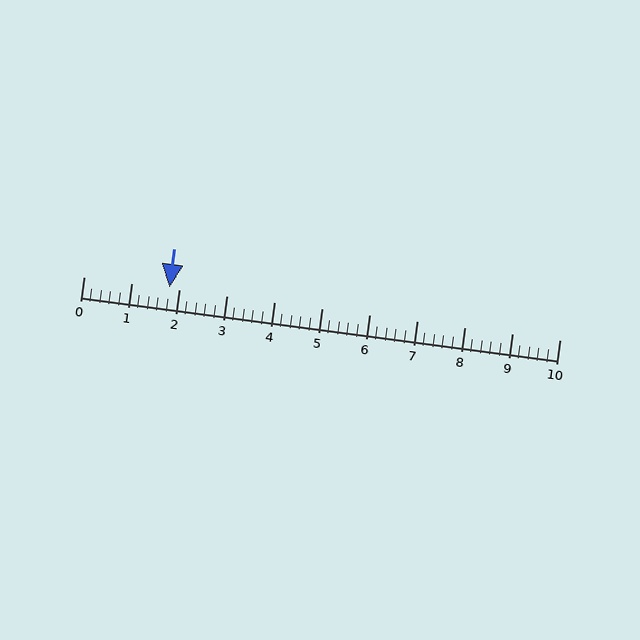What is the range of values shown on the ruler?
The ruler shows values from 0 to 10.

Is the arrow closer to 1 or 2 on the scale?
The arrow is closer to 2.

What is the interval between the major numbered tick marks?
The major tick marks are spaced 1 units apart.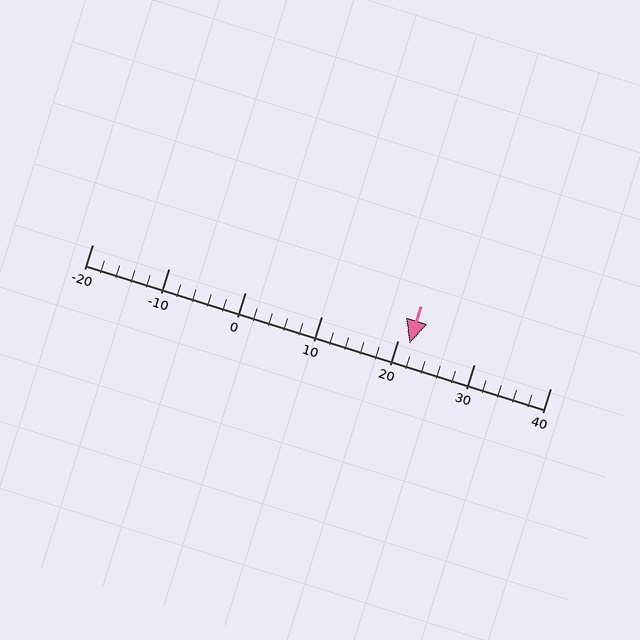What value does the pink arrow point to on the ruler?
The pink arrow points to approximately 22.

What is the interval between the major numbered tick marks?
The major tick marks are spaced 10 units apart.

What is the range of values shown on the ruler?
The ruler shows values from -20 to 40.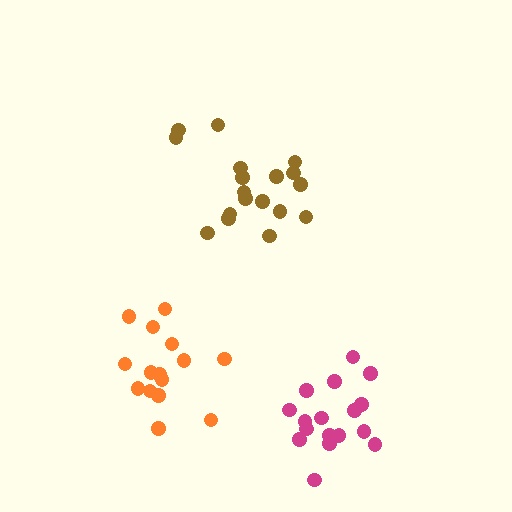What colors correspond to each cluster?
The clusters are colored: brown, magenta, orange.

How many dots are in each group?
Group 1: 18 dots, Group 2: 17 dots, Group 3: 15 dots (50 total).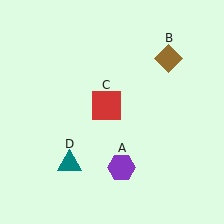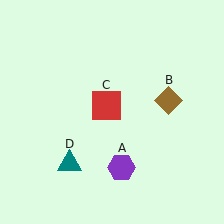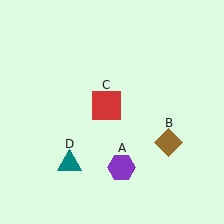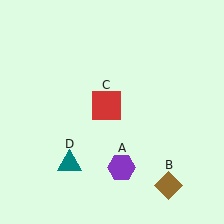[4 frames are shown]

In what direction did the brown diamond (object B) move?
The brown diamond (object B) moved down.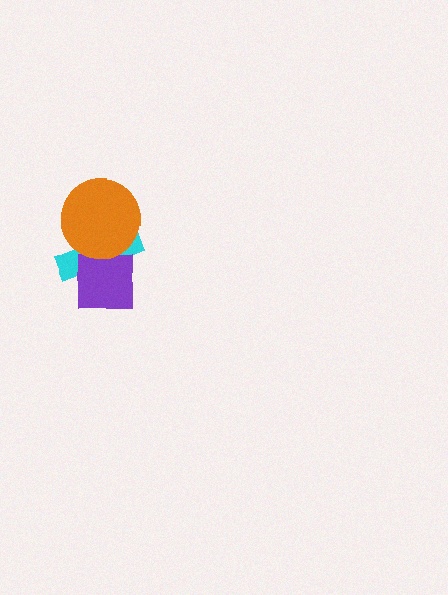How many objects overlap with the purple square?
1 object overlaps with the purple square.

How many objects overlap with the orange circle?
1 object overlaps with the orange circle.